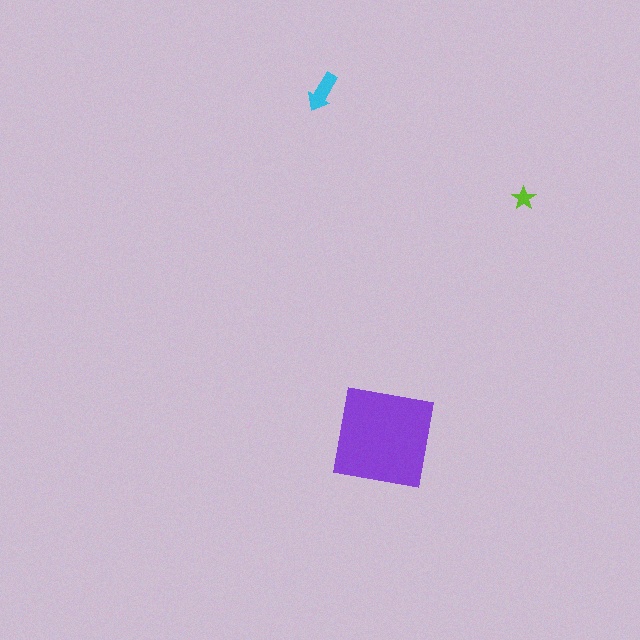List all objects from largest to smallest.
The purple square, the cyan arrow, the lime star.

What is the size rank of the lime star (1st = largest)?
3rd.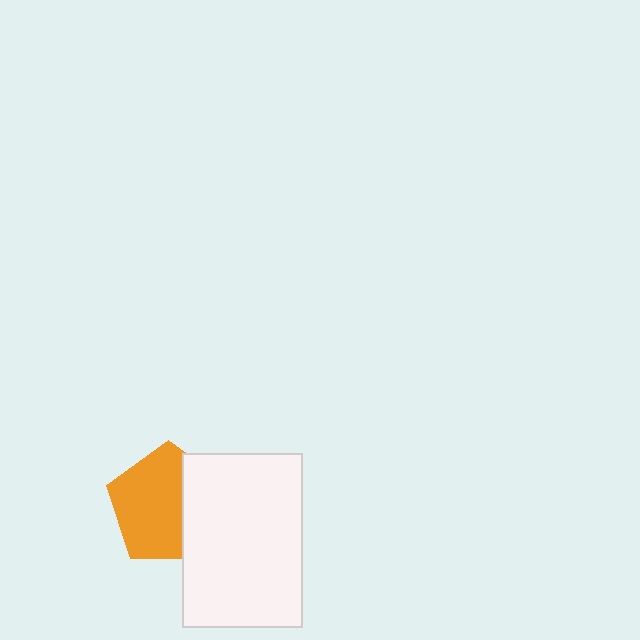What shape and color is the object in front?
The object in front is a white rectangle.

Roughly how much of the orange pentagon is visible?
About half of it is visible (roughly 65%).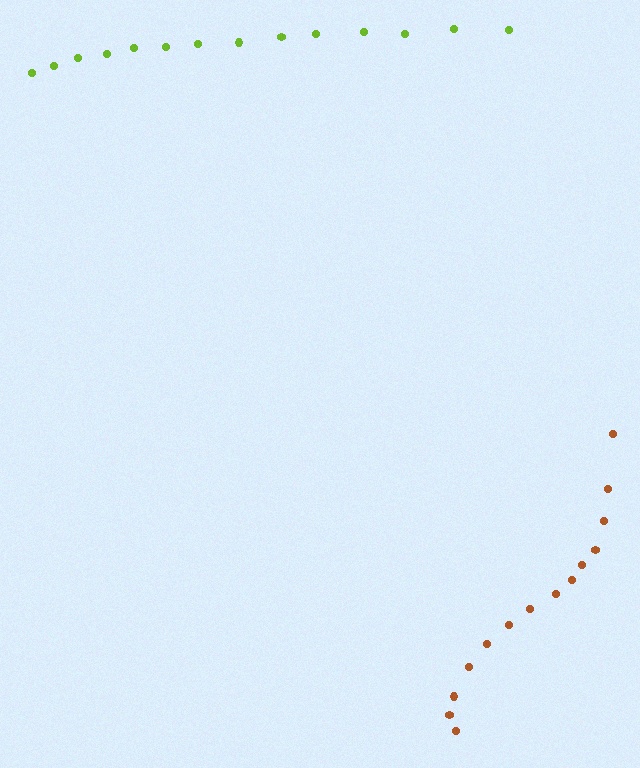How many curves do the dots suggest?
There are 2 distinct paths.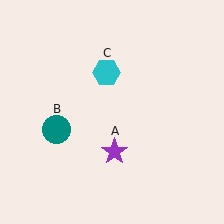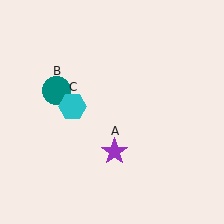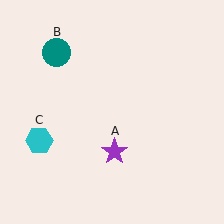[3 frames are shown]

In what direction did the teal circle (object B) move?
The teal circle (object B) moved up.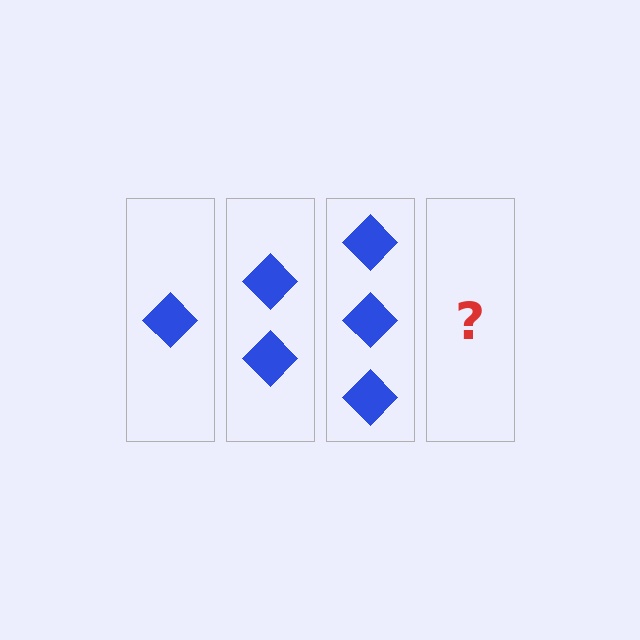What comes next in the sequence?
The next element should be 4 diamonds.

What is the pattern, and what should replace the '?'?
The pattern is that each step adds one more diamond. The '?' should be 4 diamonds.